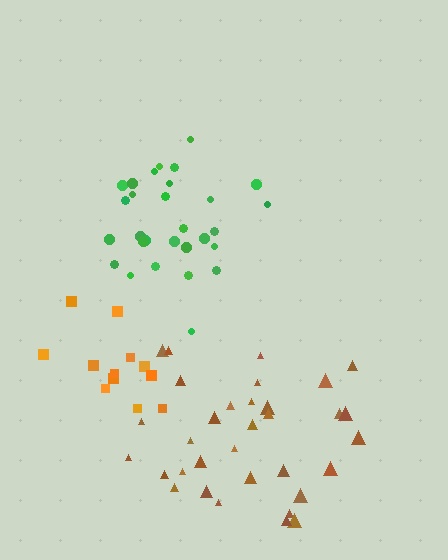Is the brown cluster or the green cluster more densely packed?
Green.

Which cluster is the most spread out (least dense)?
Orange.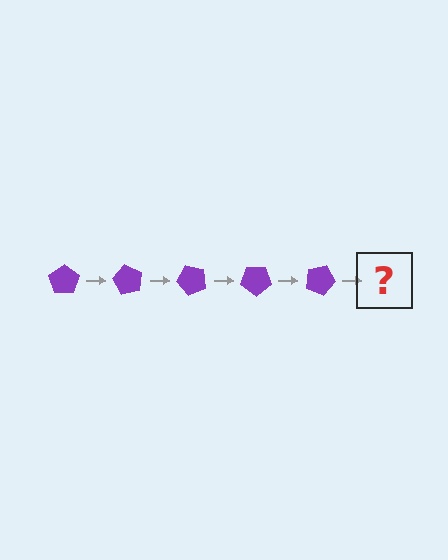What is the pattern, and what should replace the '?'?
The pattern is that the pentagon rotates 60 degrees each step. The '?' should be a purple pentagon rotated 300 degrees.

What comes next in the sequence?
The next element should be a purple pentagon rotated 300 degrees.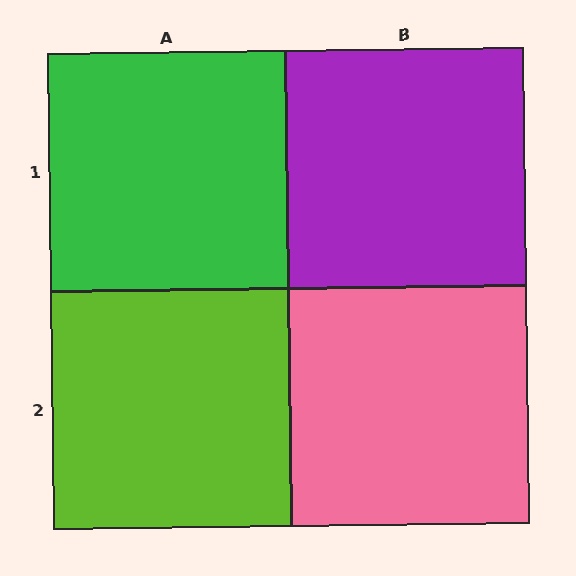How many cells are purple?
1 cell is purple.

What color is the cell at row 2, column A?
Lime.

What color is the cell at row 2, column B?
Pink.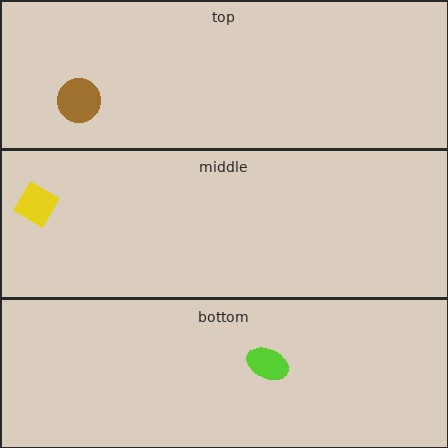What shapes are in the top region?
The brown circle.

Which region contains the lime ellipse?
The bottom region.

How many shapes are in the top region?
1.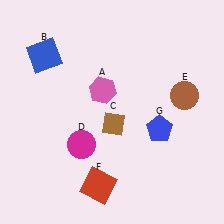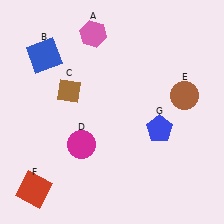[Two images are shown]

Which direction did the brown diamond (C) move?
The brown diamond (C) moved left.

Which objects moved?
The objects that moved are: the pink hexagon (A), the brown diamond (C), the red square (F).